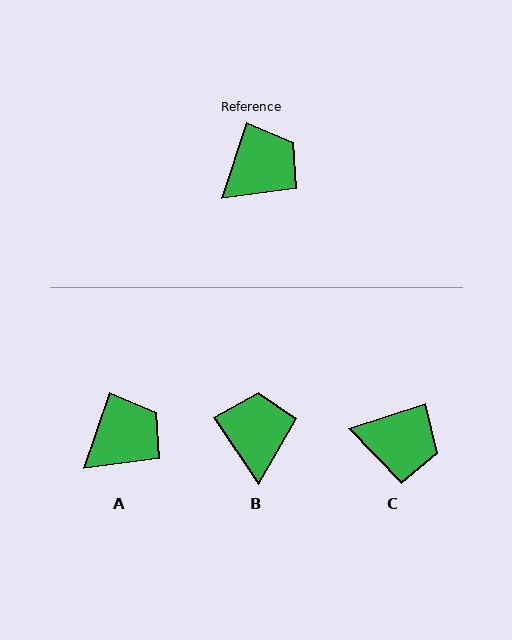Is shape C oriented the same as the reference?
No, it is off by about 54 degrees.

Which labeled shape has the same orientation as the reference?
A.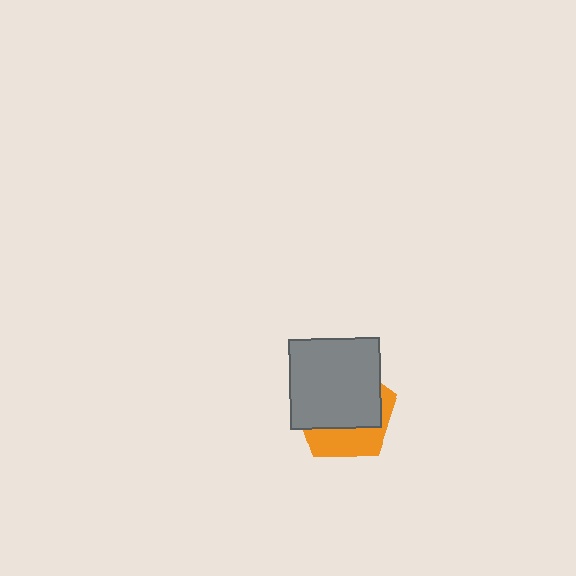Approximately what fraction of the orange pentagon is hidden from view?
Roughly 65% of the orange pentagon is hidden behind the gray square.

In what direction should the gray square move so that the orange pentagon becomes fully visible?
The gray square should move up. That is the shortest direction to clear the overlap and leave the orange pentagon fully visible.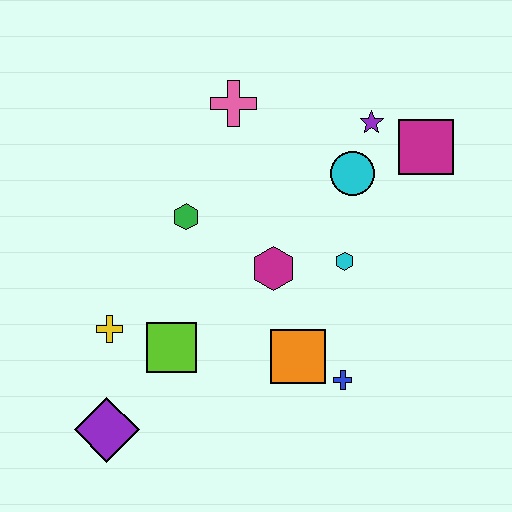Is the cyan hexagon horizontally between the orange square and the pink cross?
No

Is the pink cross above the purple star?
Yes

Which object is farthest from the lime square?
The magenta square is farthest from the lime square.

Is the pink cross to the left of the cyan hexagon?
Yes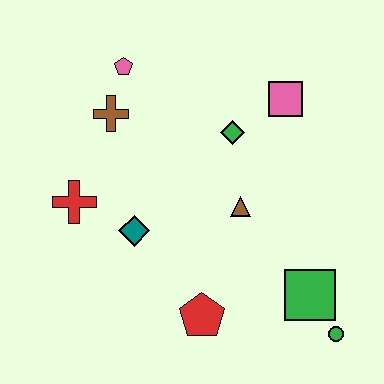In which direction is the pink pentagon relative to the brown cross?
The pink pentagon is above the brown cross.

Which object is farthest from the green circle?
The pink pentagon is farthest from the green circle.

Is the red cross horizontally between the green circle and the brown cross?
No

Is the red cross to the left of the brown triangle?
Yes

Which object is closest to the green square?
The green circle is closest to the green square.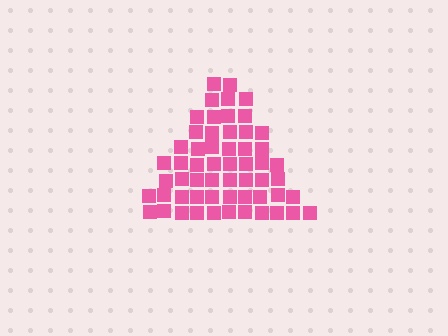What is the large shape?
The large shape is a triangle.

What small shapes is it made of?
It is made of small squares.